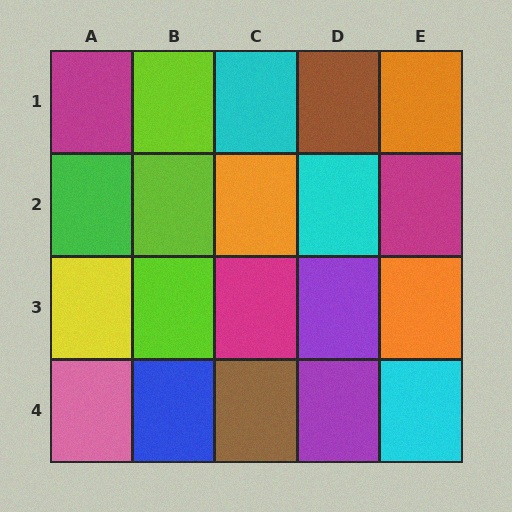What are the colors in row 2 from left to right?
Green, lime, orange, cyan, magenta.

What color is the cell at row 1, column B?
Lime.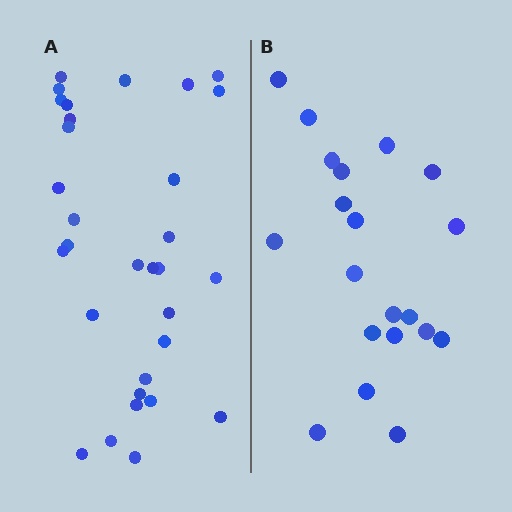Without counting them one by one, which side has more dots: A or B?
Region A (the left region) has more dots.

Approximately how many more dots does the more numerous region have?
Region A has roughly 12 or so more dots than region B.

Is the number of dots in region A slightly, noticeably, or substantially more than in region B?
Region A has substantially more. The ratio is roughly 1.6 to 1.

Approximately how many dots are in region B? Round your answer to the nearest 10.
About 20 dots.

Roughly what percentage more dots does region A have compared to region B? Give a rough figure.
About 55% more.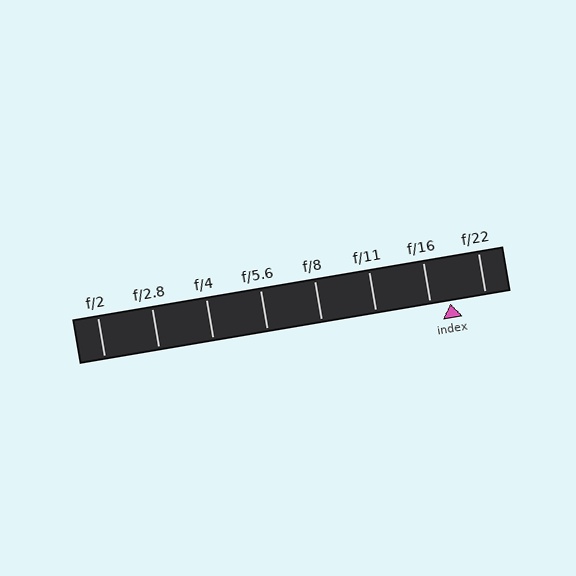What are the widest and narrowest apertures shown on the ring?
The widest aperture shown is f/2 and the narrowest is f/22.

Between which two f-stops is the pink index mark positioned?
The index mark is between f/16 and f/22.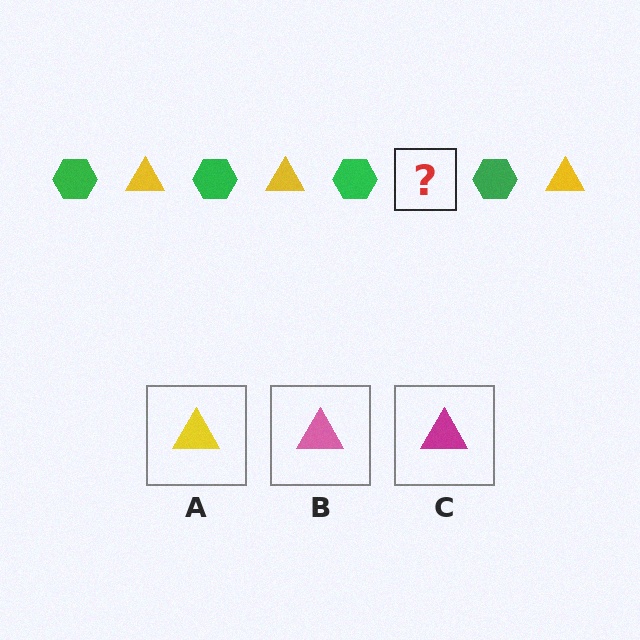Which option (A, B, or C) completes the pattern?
A.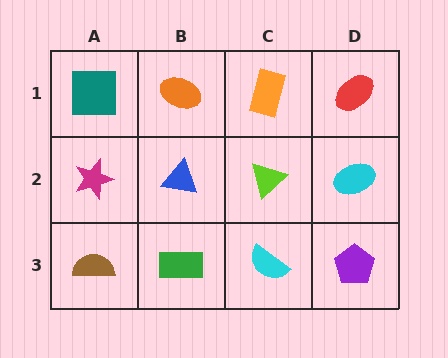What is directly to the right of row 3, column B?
A cyan semicircle.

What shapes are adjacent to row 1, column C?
A lime triangle (row 2, column C), an orange ellipse (row 1, column B), a red ellipse (row 1, column D).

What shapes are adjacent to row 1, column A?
A magenta star (row 2, column A), an orange ellipse (row 1, column B).